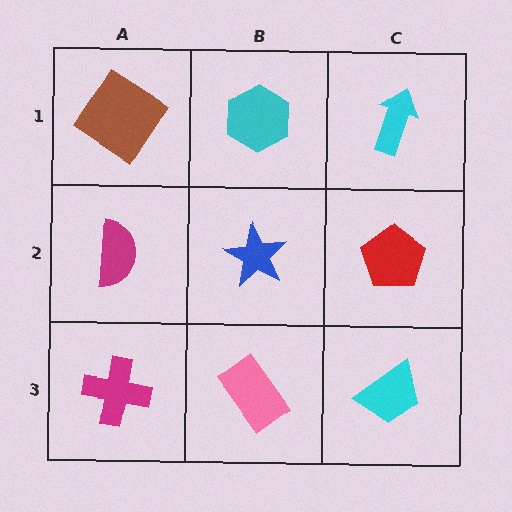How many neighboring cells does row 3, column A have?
2.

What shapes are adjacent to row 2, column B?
A cyan hexagon (row 1, column B), a pink rectangle (row 3, column B), a magenta semicircle (row 2, column A), a red pentagon (row 2, column C).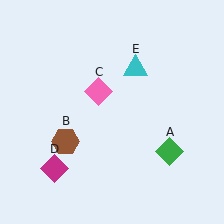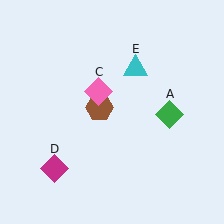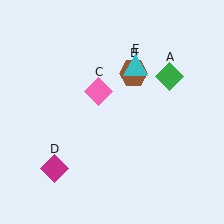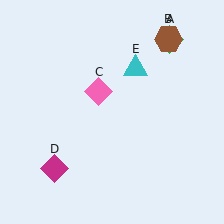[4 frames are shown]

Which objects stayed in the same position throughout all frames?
Pink diamond (object C) and magenta diamond (object D) and cyan triangle (object E) remained stationary.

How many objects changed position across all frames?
2 objects changed position: green diamond (object A), brown hexagon (object B).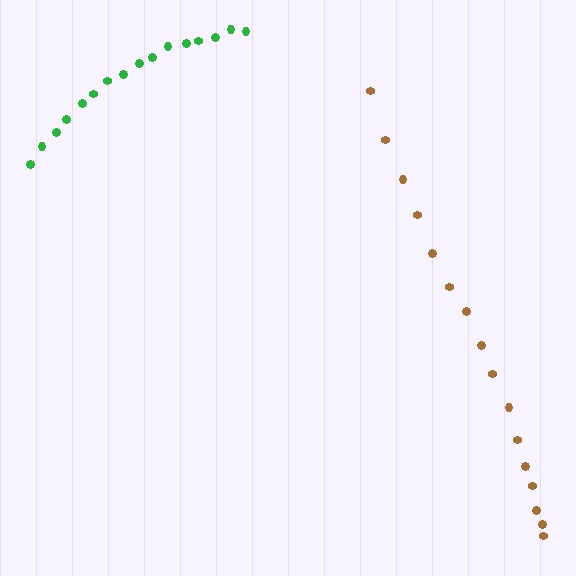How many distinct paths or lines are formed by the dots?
There are 2 distinct paths.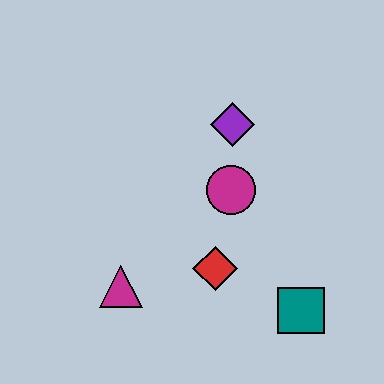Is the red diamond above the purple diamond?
No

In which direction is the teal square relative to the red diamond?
The teal square is to the right of the red diamond.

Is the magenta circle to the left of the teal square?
Yes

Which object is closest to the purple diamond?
The magenta circle is closest to the purple diamond.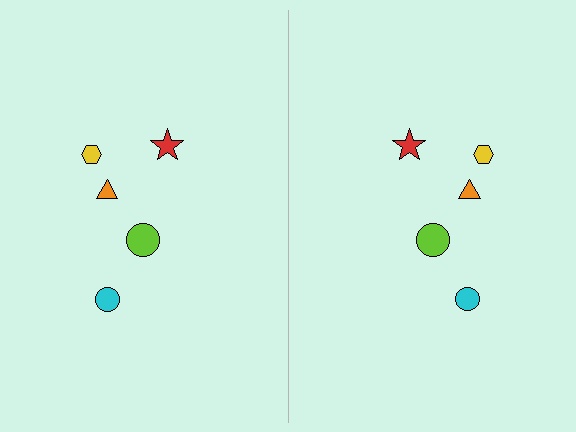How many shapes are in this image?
There are 10 shapes in this image.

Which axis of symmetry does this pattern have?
The pattern has a vertical axis of symmetry running through the center of the image.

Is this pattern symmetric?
Yes, this pattern has bilateral (reflection) symmetry.